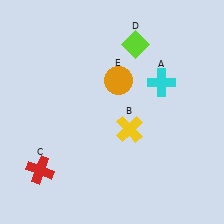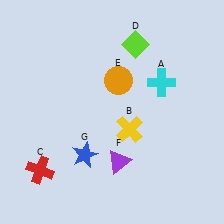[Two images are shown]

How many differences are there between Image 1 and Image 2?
There are 2 differences between the two images.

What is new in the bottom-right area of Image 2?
A purple triangle (F) was added in the bottom-right area of Image 2.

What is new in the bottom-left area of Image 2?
A blue star (G) was added in the bottom-left area of Image 2.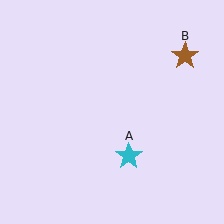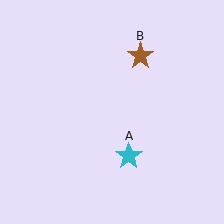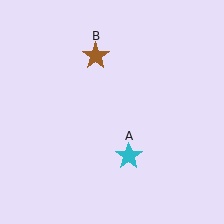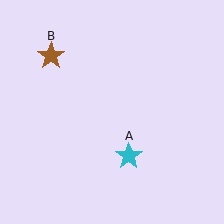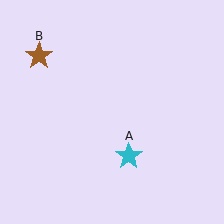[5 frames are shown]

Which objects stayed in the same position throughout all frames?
Cyan star (object A) remained stationary.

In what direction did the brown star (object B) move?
The brown star (object B) moved left.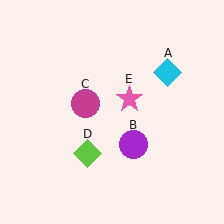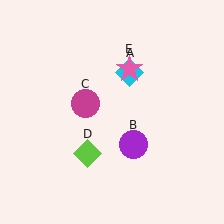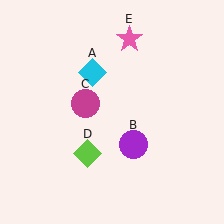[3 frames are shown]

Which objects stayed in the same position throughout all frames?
Purple circle (object B) and magenta circle (object C) and lime diamond (object D) remained stationary.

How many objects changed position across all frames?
2 objects changed position: cyan diamond (object A), pink star (object E).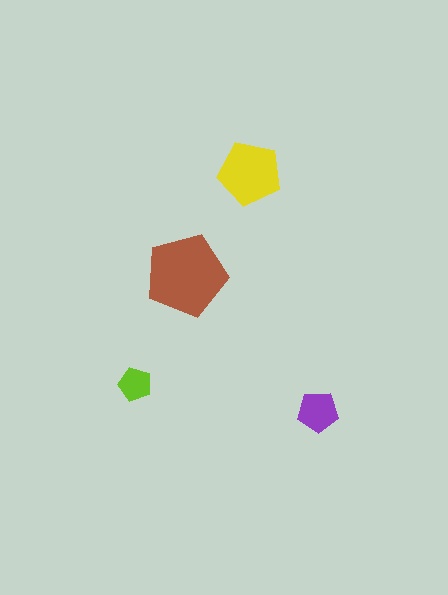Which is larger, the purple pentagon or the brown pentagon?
The brown one.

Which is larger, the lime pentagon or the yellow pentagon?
The yellow one.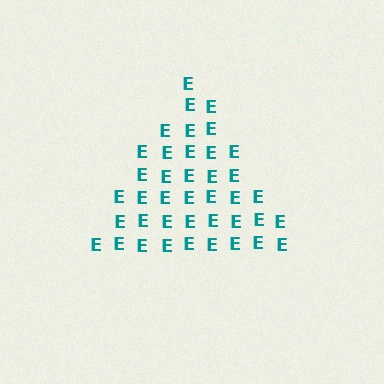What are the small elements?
The small elements are letter E's.